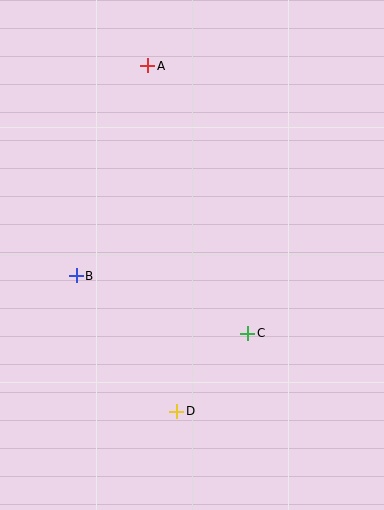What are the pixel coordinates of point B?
Point B is at (76, 276).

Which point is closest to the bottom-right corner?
Point C is closest to the bottom-right corner.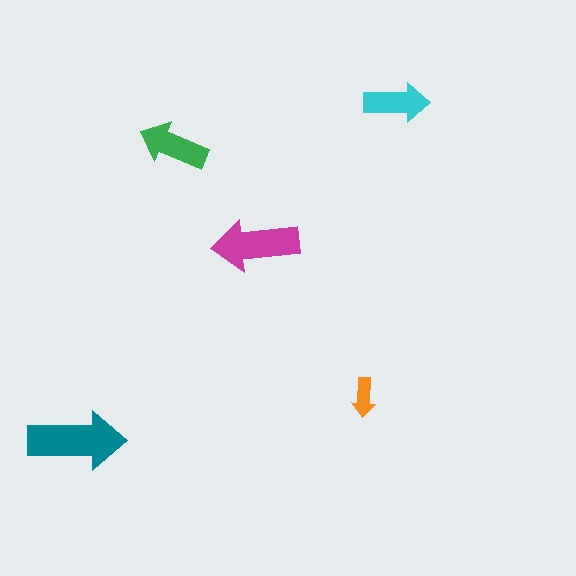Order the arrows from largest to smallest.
the teal one, the magenta one, the green one, the cyan one, the orange one.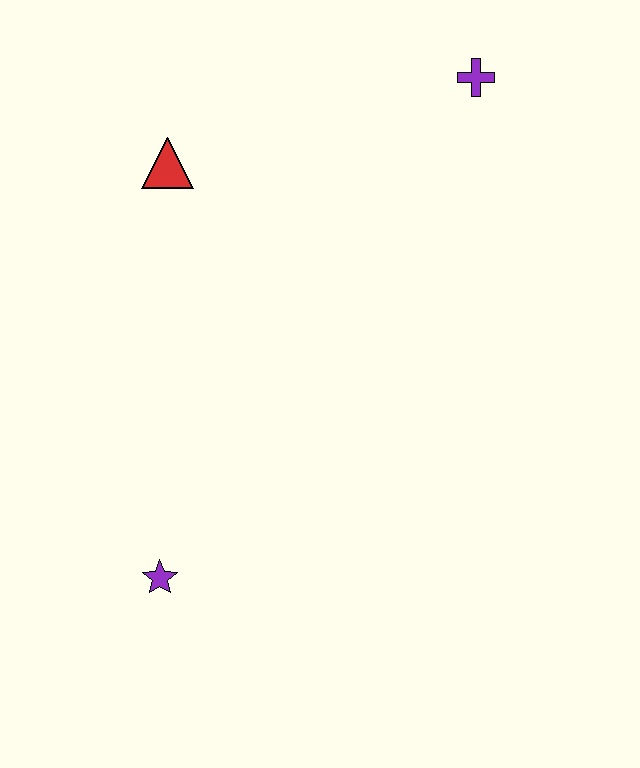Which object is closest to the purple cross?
The red triangle is closest to the purple cross.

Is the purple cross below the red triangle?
No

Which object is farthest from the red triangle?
The purple star is farthest from the red triangle.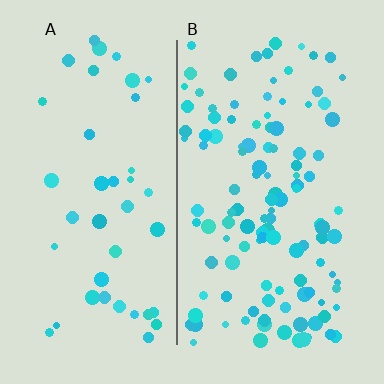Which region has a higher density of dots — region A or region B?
B (the right).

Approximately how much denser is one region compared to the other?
Approximately 2.8× — region B over region A.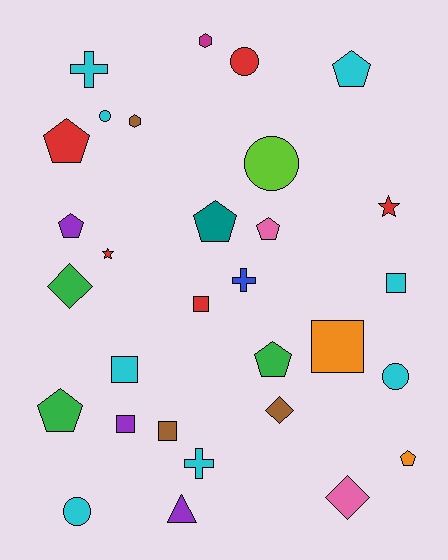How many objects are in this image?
There are 30 objects.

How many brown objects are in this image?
There are 3 brown objects.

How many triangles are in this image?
There is 1 triangle.